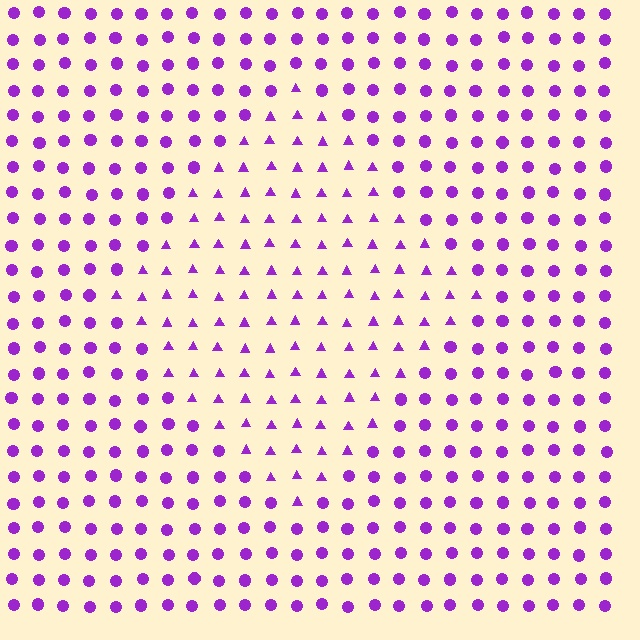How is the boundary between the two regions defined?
The boundary is defined by a change in element shape: triangles inside vs. circles outside. All elements share the same color and spacing.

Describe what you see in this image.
The image is filled with small purple elements arranged in a uniform grid. A diamond-shaped region contains triangles, while the surrounding area contains circles. The boundary is defined purely by the change in element shape.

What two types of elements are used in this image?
The image uses triangles inside the diamond region and circles outside it.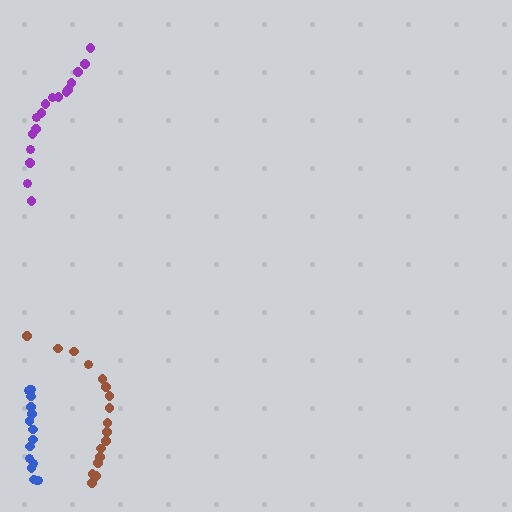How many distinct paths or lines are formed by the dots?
There are 3 distinct paths.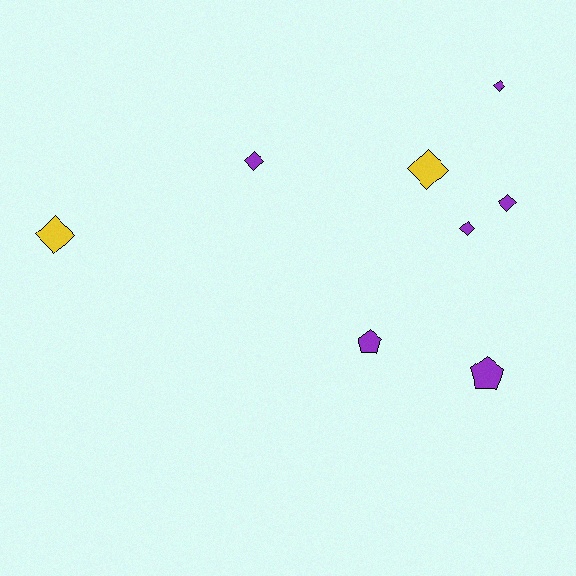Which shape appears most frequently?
Diamond, with 6 objects.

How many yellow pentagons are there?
There are no yellow pentagons.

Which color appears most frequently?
Purple, with 6 objects.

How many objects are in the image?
There are 8 objects.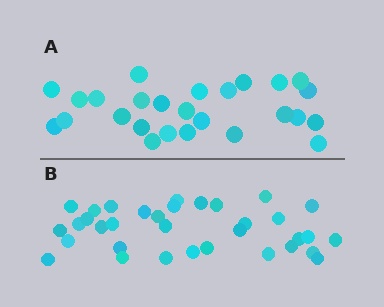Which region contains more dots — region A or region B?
Region B (the bottom region) has more dots.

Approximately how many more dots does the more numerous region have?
Region B has roughly 8 or so more dots than region A.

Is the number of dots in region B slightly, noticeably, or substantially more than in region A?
Region B has noticeably more, but not dramatically so. The ratio is roughly 1.3 to 1.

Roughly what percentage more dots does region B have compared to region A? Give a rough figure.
About 30% more.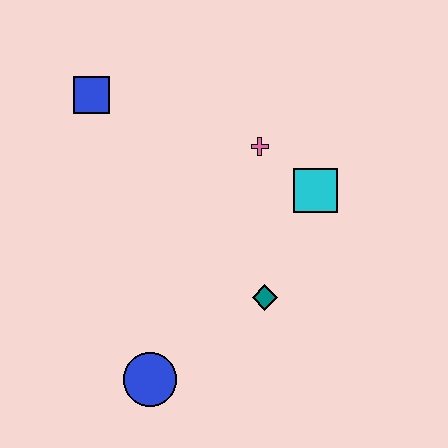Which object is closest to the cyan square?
The pink cross is closest to the cyan square.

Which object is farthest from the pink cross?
The blue circle is farthest from the pink cross.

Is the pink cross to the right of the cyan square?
No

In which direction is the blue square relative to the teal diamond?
The blue square is above the teal diamond.